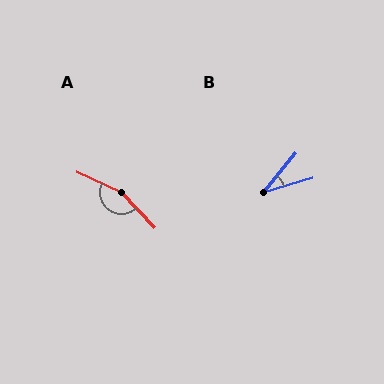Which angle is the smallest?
B, at approximately 34 degrees.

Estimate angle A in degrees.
Approximately 159 degrees.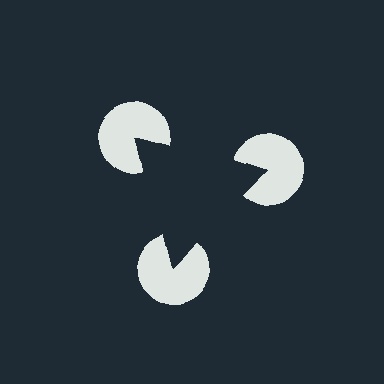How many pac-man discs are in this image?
There are 3 — one at each vertex of the illusory triangle.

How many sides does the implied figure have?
3 sides.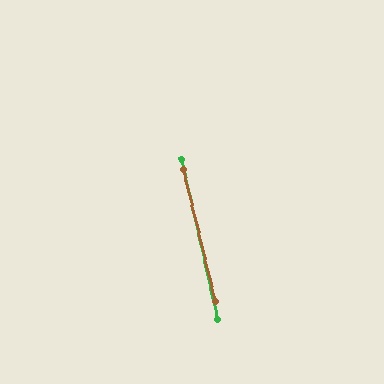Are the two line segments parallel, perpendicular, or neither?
Parallel — their directions differ by only 0.9°.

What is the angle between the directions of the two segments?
Approximately 1 degree.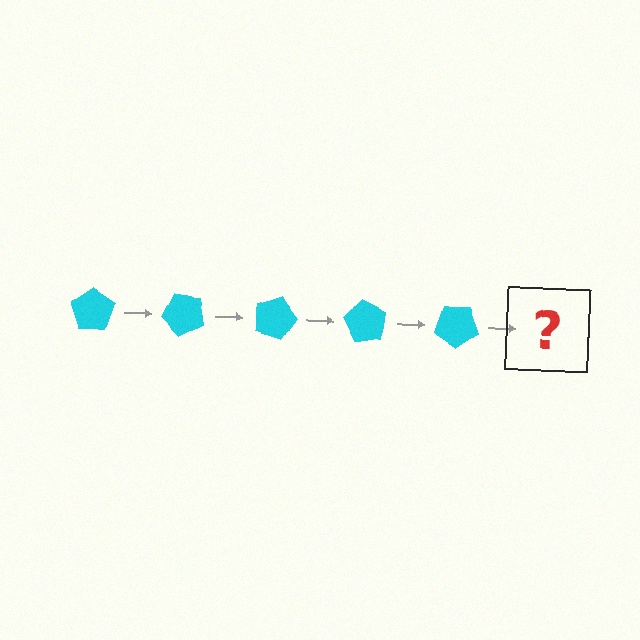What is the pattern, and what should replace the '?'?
The pattern is that the pentagon rotates 45 degrees each step. The '?' should be a cyan pentagon rotated 225 degrees.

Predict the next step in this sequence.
The next step is a cyan pentagon rotated 225 degrees.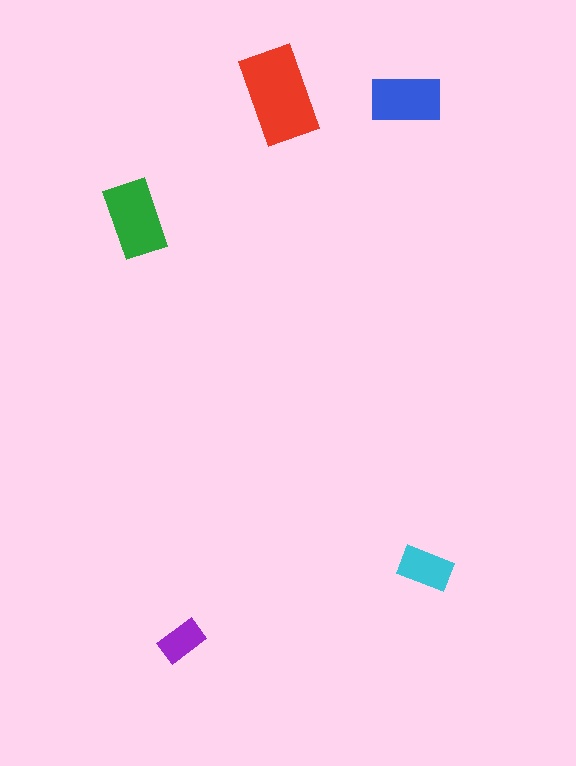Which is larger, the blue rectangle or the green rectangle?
The green one.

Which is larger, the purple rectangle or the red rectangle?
The red one.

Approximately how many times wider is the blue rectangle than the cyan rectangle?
About 1.5 times wider.